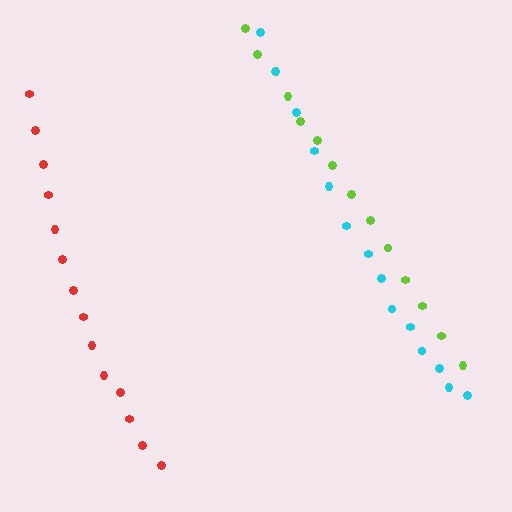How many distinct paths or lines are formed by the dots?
There are 3 distinct paths.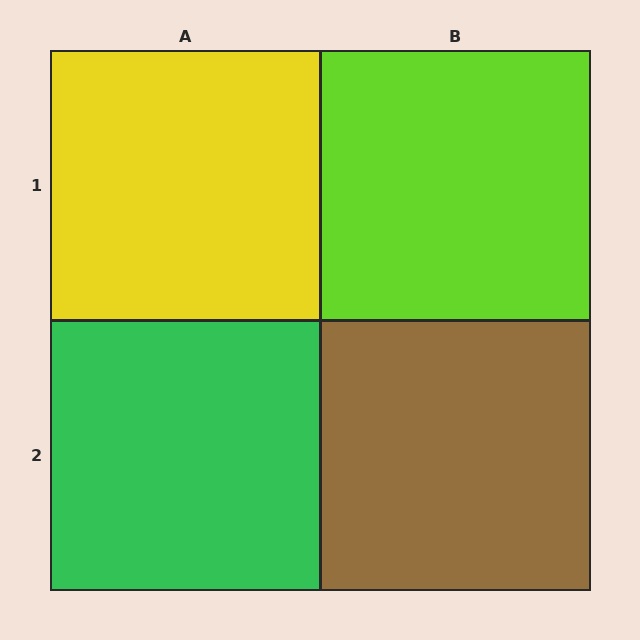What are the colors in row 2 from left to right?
Green, brown.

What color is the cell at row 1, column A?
Yellow.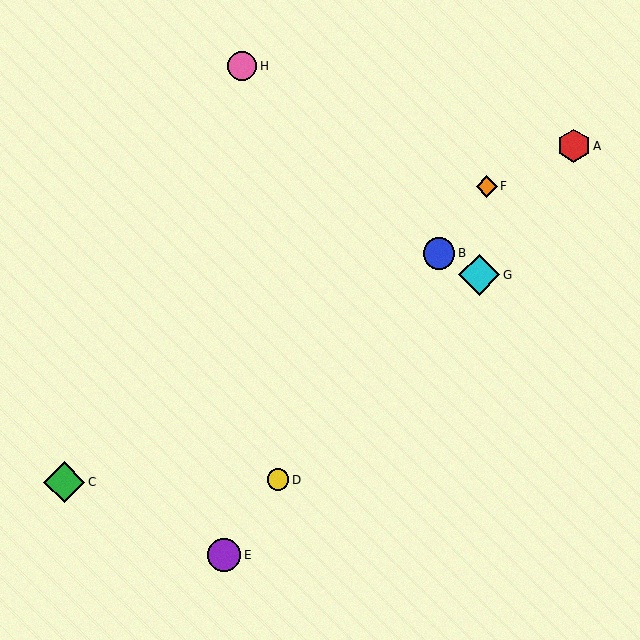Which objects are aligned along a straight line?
Objects B, D, E, F are aligned along a straight line.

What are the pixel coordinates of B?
Object B is at (439, 254).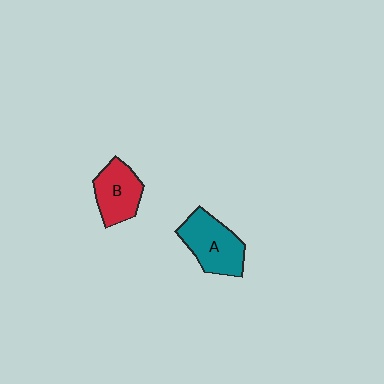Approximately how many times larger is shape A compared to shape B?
Approximately 1.2 times.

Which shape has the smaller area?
Shape B (red).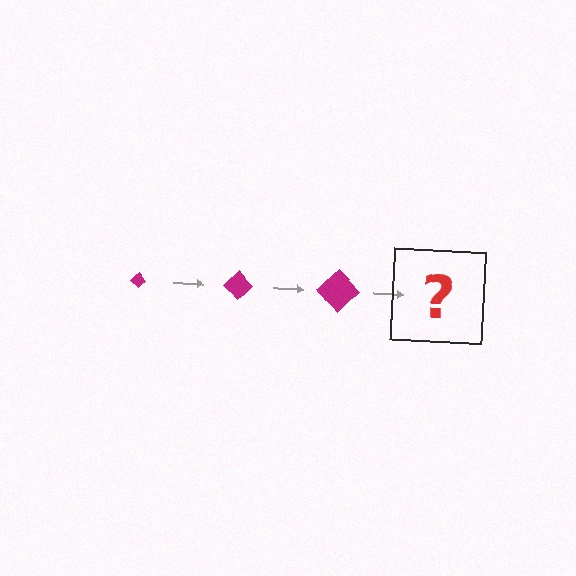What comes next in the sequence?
The next element should be a magenta diamond, larger than the previous one.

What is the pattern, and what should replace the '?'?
The pattern is that the diamond gets progressively larger each step. The '?' should be a magenta diamond, larger than the previous one.